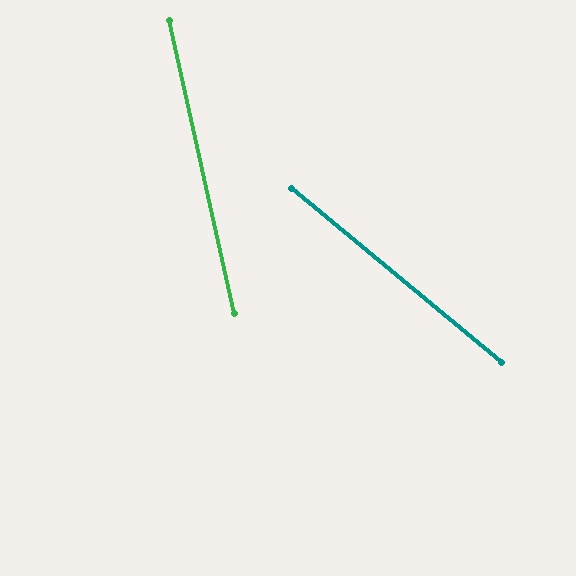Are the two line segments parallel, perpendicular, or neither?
Neither parallel nor perpendicular — they differ by about 38°.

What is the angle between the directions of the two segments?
Approximately 38 degrees.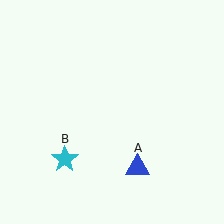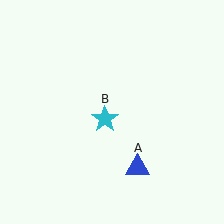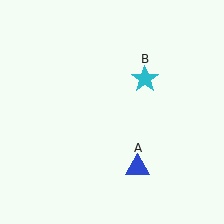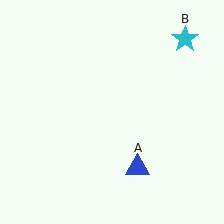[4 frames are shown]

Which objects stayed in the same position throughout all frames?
Blue triangle (object A) remained stationary.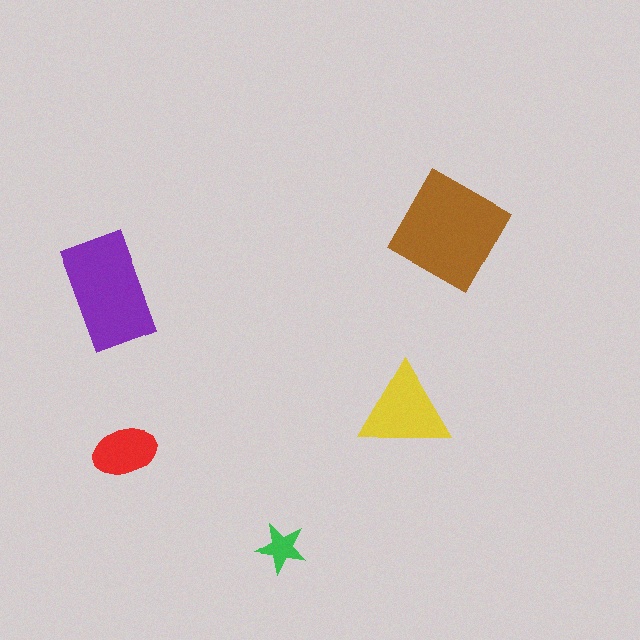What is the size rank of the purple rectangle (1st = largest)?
2nd.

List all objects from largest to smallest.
The brown square, the purple rectangle, the yellow triangle, the red ellipse, the green star.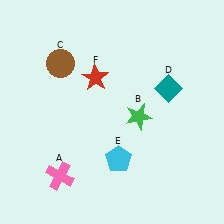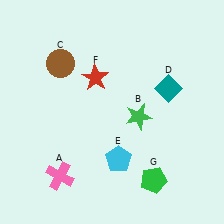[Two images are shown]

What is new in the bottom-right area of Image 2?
A green pentagon (G) was added in the bottom-right area of Image 2.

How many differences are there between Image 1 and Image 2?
There is 1 difference between the two images.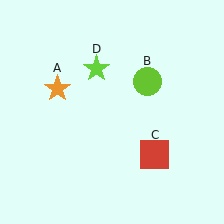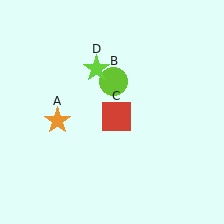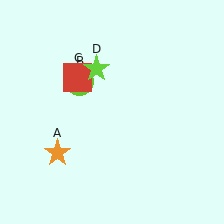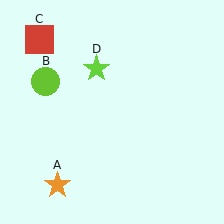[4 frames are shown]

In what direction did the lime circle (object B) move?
The lime circle (object B) moved left.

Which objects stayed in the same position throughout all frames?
Lime star (object D) remained stationary.